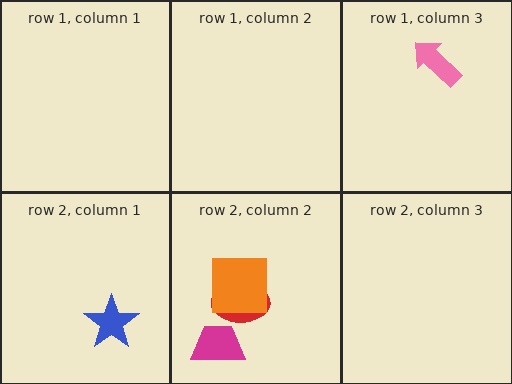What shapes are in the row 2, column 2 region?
The red ellipse, the magenta trapezoid, the orange square.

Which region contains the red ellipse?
The row 2, column 2 region.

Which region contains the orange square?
The row 2, column 2 region.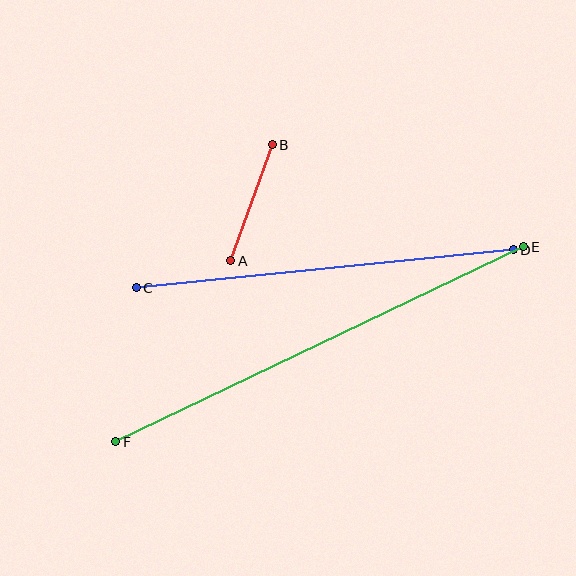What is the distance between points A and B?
The distance is approximately 123 pixels.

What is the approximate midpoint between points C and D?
The midpoint is at approximately (325, 269) pixels.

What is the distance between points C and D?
The distance is approximately 379 pixels.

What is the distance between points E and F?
The distance is approximately 452 pixels.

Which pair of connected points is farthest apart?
Points E and F are farthest apart.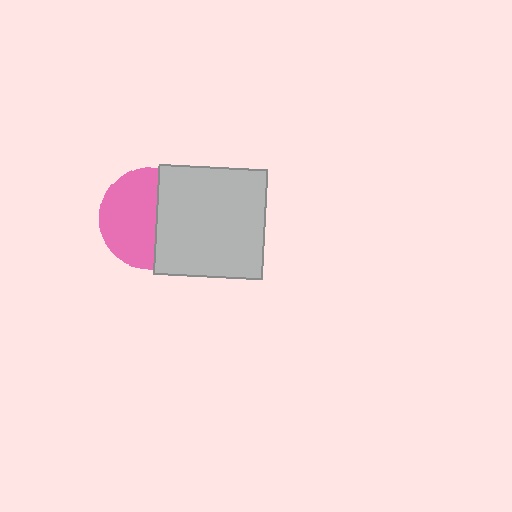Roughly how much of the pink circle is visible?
About half of it is visible (roughly 57%).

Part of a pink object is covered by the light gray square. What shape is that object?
It is a circle.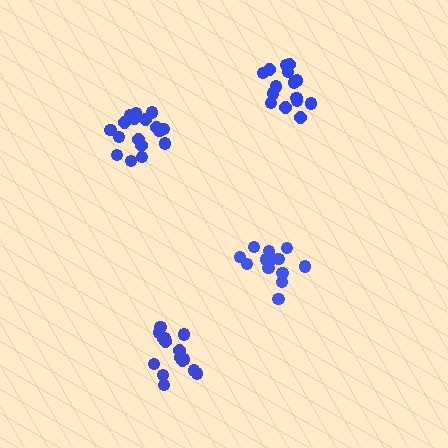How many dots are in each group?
Group 1: 17 dots, Group 2: 15 dots, Group 3: 15 dots, Group 4: 16 dots (63 total).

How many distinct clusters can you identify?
There are 4 distinct clusters.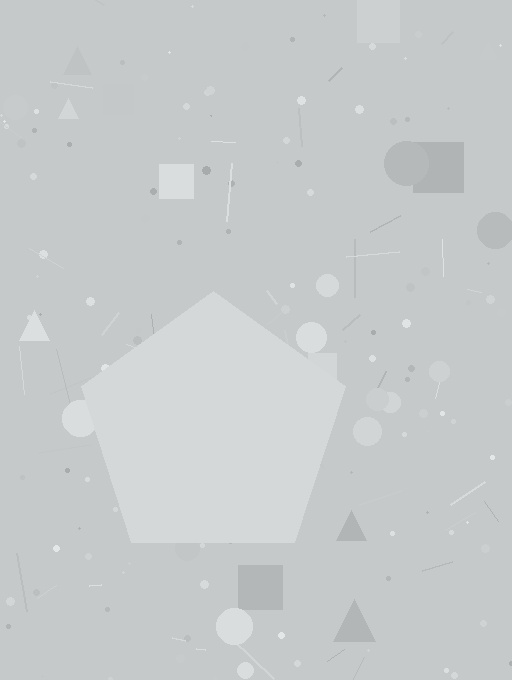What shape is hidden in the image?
A pentagon is hidden in the image.